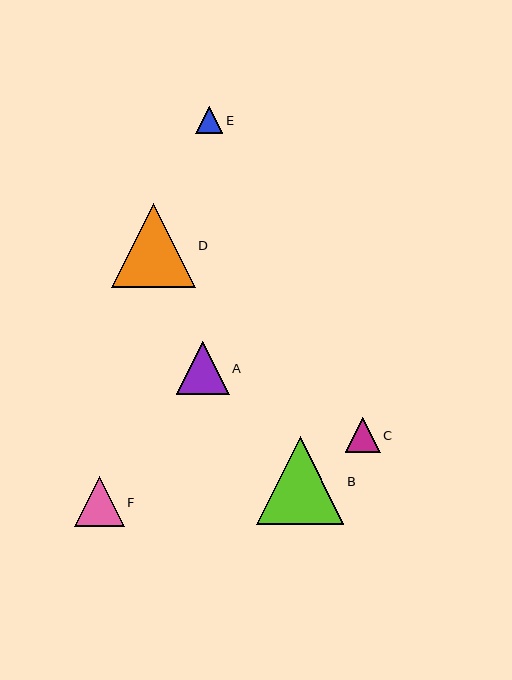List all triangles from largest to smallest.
From largest to smallest: B, D, A, F, C, E.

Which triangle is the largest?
Triangle B is the largest with a size of approximately 87 pixels.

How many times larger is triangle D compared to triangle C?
Triangle D is approximately 2.4 times the size of triangle C.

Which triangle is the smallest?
Triangle E is the smallest with a size of approximately 27 pixels.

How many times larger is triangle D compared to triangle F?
Triangle D is approximately 1.7 times the size of triangle F.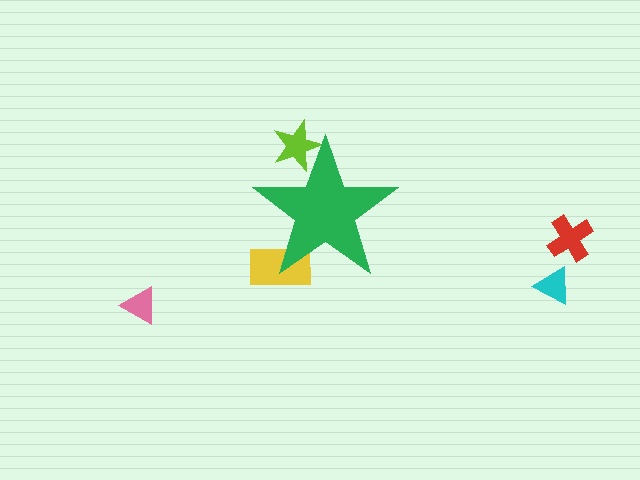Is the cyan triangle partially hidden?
No, the cyan triangle is fully visible.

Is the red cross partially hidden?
No, the red cross is fully visible.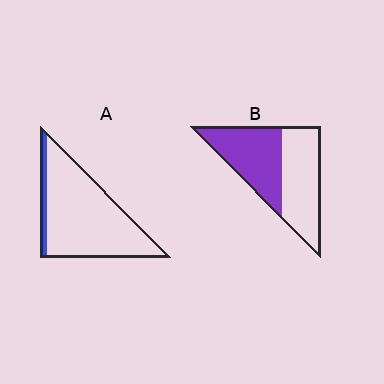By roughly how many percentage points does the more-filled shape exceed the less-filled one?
By roughly 40 percentage points (B over A).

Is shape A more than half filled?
No.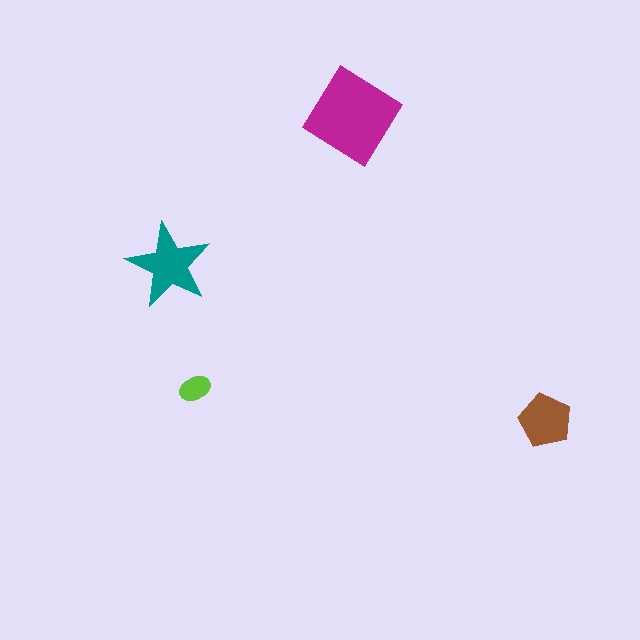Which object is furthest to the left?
The teal star is leftmost.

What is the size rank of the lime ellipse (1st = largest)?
4th.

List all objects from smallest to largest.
The lime ellipse, the brown pentagon, the teal star, the magenta diamond.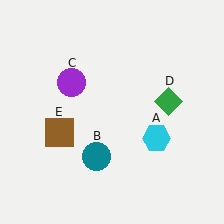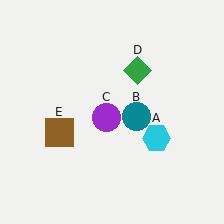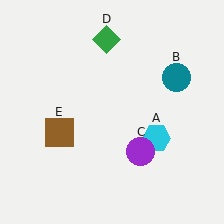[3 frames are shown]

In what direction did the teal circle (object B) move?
The teal circle (object B) moved up and to the right.